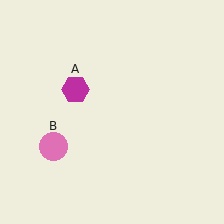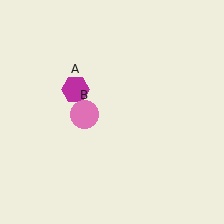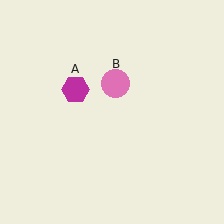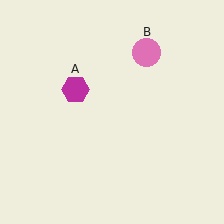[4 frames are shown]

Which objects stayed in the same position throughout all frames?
Magenta hexagon (object A) remained stationary.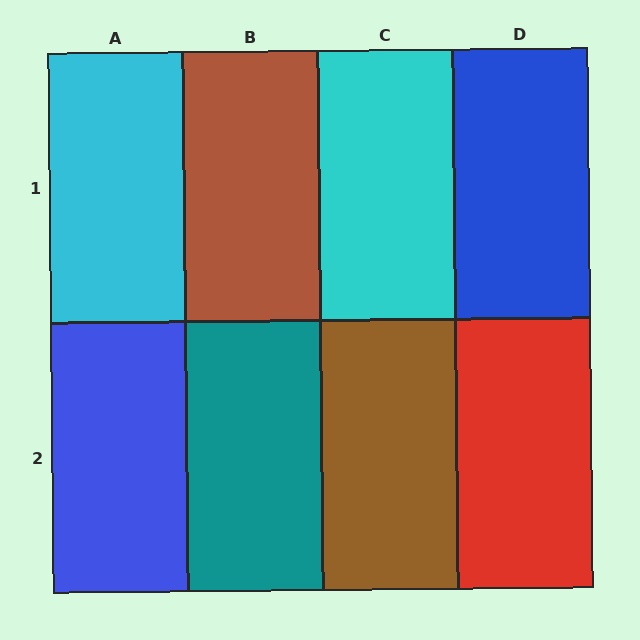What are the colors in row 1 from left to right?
Cyan, brown, cyan, blue.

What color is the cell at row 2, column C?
Brown.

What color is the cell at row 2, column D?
Red.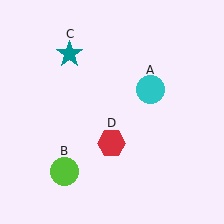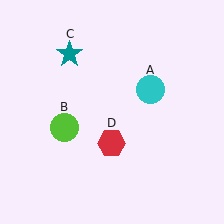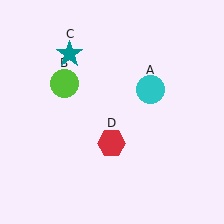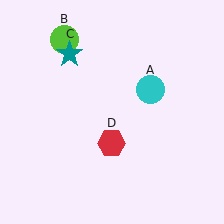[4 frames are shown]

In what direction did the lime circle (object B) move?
The lime circle (object B) moved up.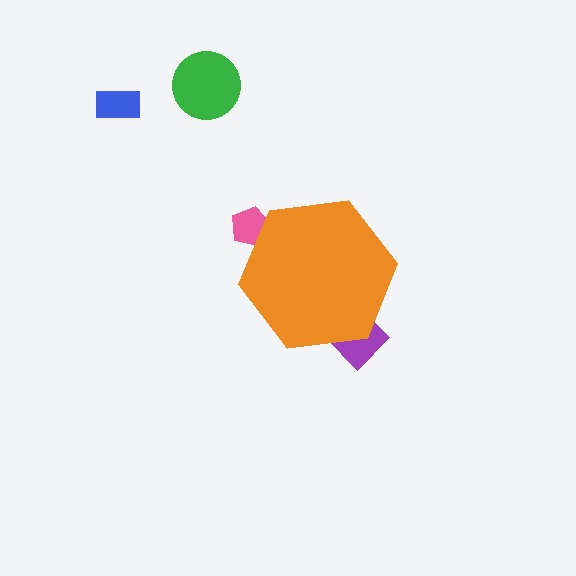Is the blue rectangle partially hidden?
No, the blue rectangle is fully visible.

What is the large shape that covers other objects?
An orange hexagon.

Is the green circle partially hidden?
No, the green circle is fully visible.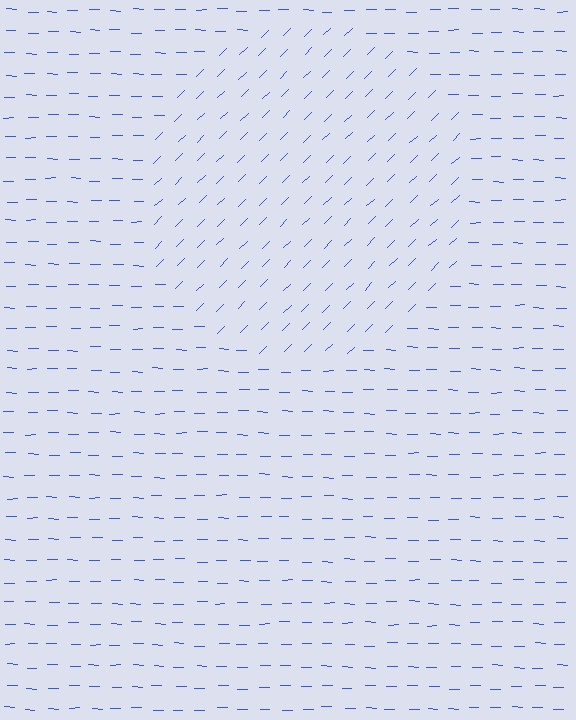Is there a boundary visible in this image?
Yes, there is a texture boundary formed by a change in line orientation.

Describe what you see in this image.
The image is filled with small blue line segments. A circle region in the image has lines oriented differently from the surrounding lines, creating a visible texture boundary.